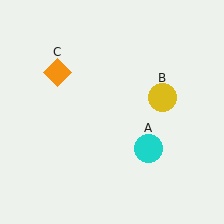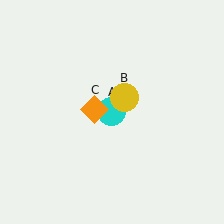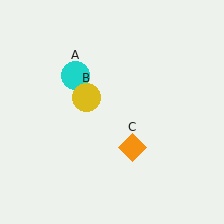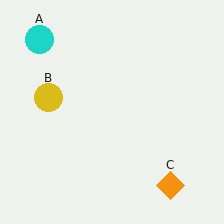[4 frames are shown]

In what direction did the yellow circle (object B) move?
The yellow circle (object B) moved left.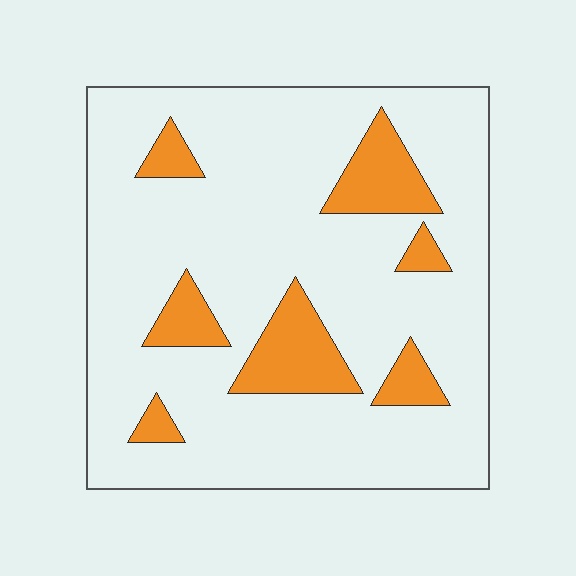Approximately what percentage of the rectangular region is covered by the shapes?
Approximately 15%.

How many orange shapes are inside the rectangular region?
7.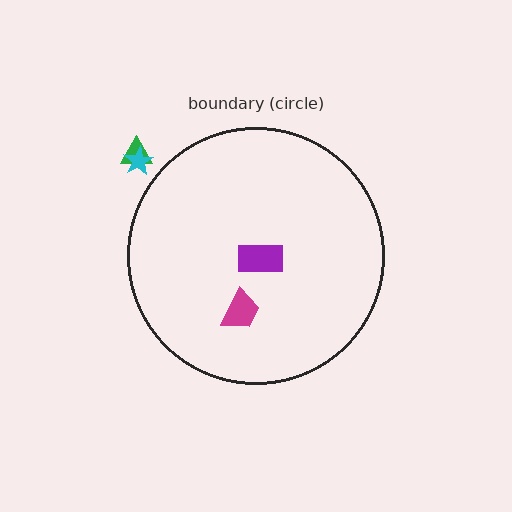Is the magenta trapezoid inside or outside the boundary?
Inside.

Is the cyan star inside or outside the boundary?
Outside.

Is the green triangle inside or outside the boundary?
Outside.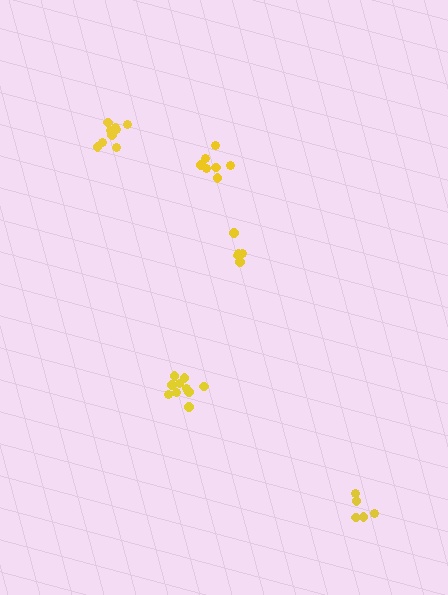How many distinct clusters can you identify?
There are 5 distinct clusters.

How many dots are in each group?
Group 1: 7 dots, Group 2: 5 dots, Group 3: 10 dots, Group 4: 5 dots, Group 5: 9 dots (36 total).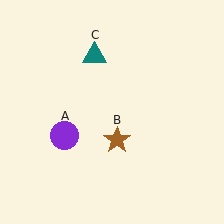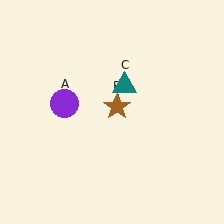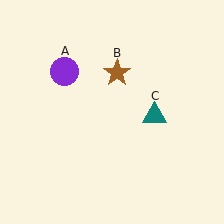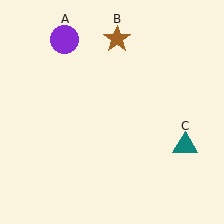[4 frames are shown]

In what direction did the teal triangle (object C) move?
The teal triangle (object C) moved down and to the right.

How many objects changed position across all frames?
3 objects changed position: purple circle (object A), brown star (object B), teal triangle (object C).